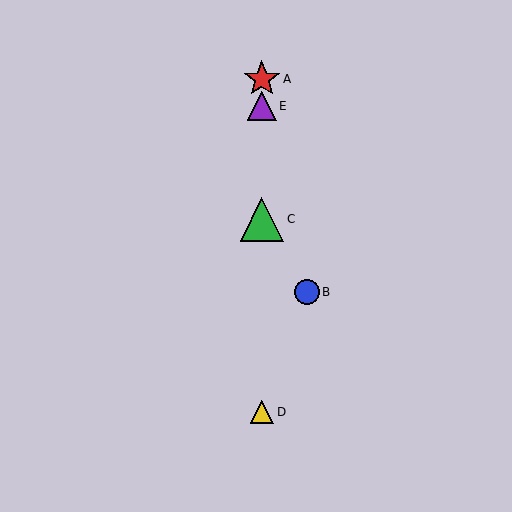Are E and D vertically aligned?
Yes, both are at x≈262.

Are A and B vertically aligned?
No, A is at x≈262 and B is at x≈307.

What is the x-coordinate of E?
Object E is at x≈262.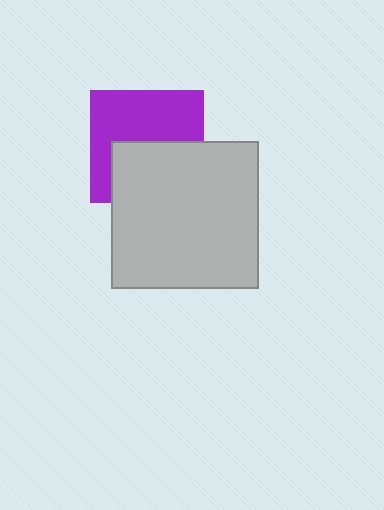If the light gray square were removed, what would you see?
You would see the complete purple square.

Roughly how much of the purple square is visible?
About half of it is visible (roughly 56%).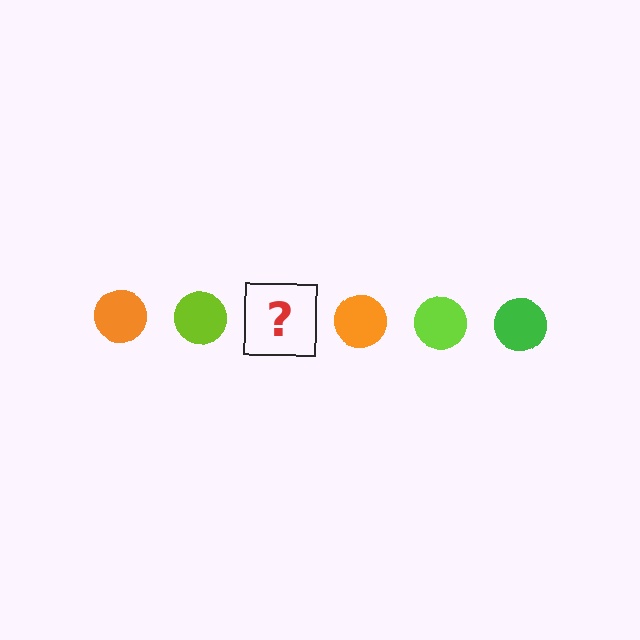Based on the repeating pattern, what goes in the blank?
The blank should be a green circle.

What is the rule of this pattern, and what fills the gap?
The rule is that the pattern cycles through orange, lime, green circles. The gap should be filled with a green circle.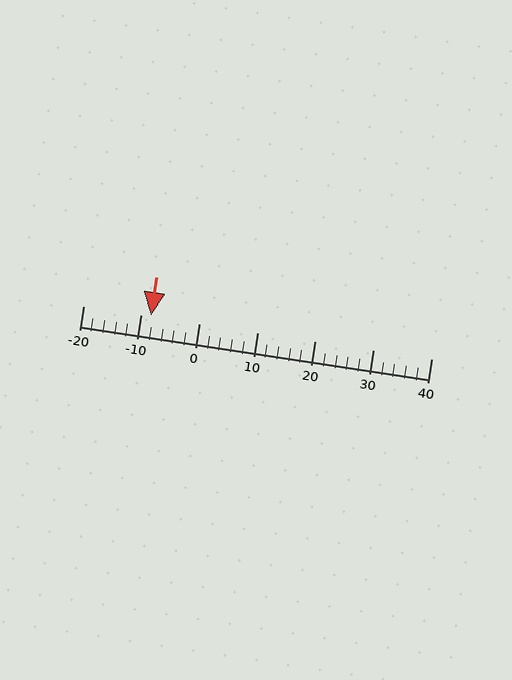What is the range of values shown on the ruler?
The ruler shows values from -20 to 40.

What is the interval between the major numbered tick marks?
The major tick marks are spaced 10 units apart.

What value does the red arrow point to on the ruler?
The red arrow points to approximately -8.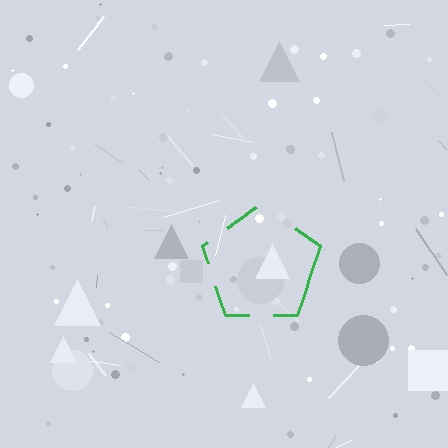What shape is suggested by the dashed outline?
The dashed outline suggests a pentagon.